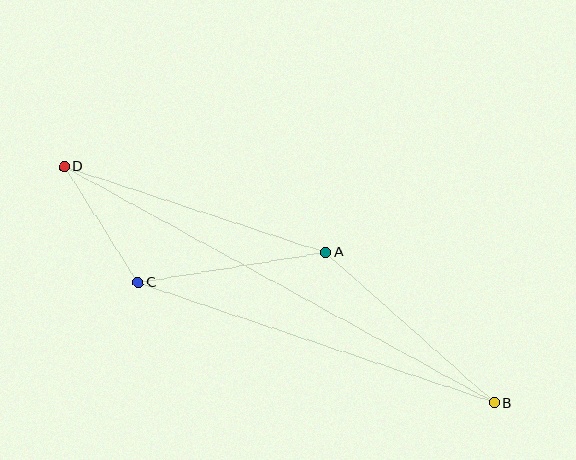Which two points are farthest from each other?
Points B and D are farthest from each other.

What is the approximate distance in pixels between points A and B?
The distance between A and B is approximately 227 pixels.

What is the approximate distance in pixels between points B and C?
The distance between B and C is approximately 376 pixels.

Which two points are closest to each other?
Points C and D are closest to each other.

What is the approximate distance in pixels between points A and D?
The distance between A and D is approximately 275 pixels.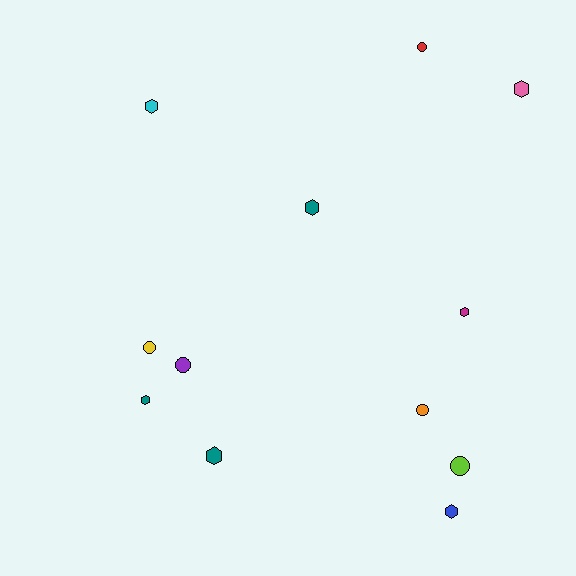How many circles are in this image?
There are 5 circles.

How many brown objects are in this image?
There are no brown objects.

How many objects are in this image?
There are 12 objects.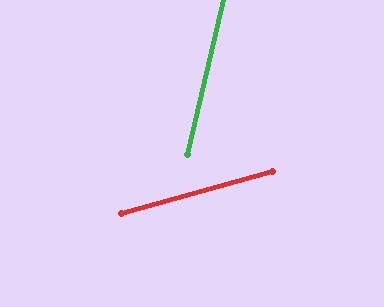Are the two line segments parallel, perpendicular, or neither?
Neither parallel nor perpendicular — they differ by about 62°.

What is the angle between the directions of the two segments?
Approximately 62 degrees.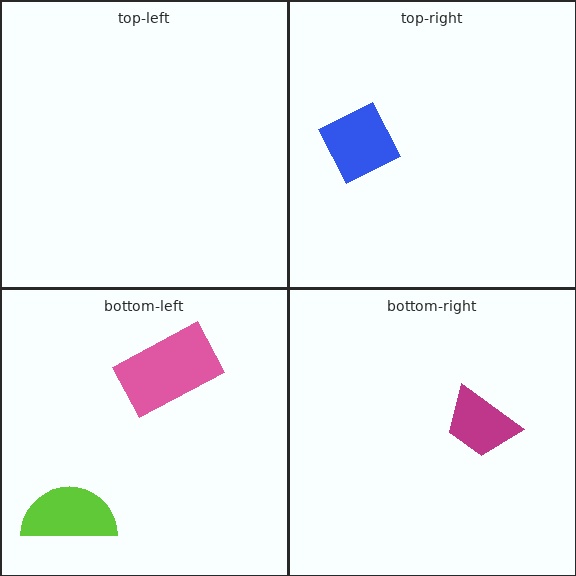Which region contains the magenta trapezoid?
The bottom-right region.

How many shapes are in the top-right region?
1.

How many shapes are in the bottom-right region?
1.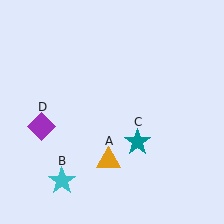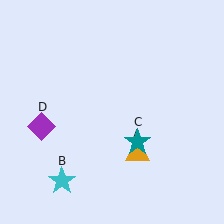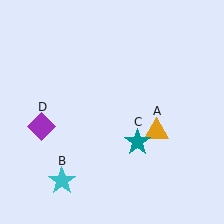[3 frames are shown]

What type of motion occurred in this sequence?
The orange triangle (object A) rotated counterclockwise around the center of the scene.